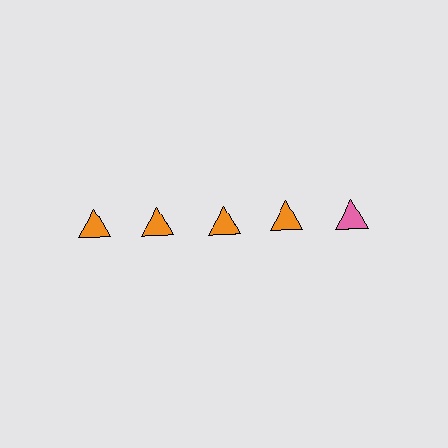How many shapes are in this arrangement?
There are 5 shapes arranged in a grid pattern.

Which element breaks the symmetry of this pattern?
The pink triangle in the top row, rightmost column breaks the symmetry. All other shapes are orange triangles.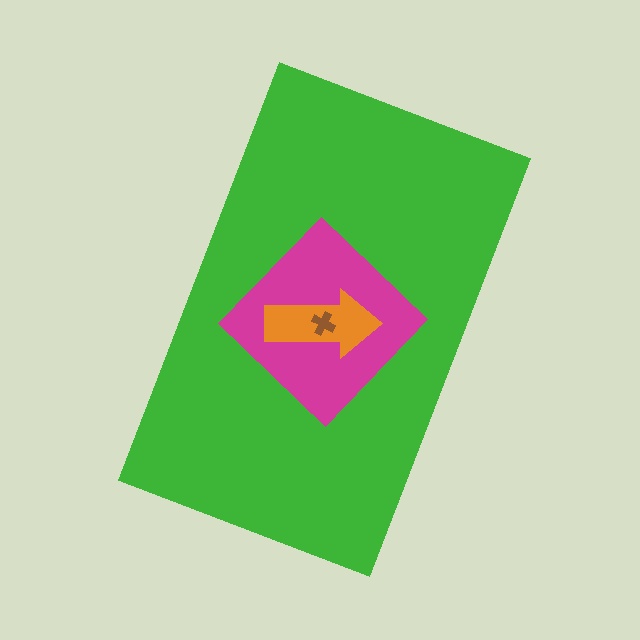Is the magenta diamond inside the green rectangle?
Yes.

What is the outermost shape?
The green rectangle.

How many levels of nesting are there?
4.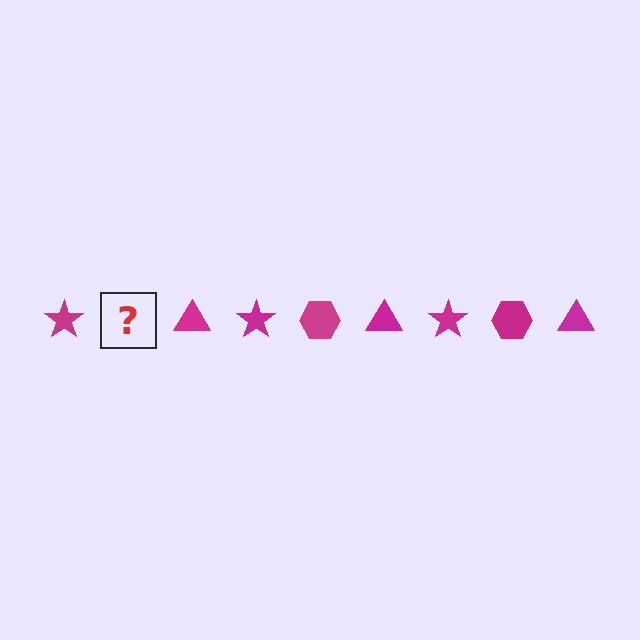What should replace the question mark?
The question mark should be replaced with a magenta hexagon.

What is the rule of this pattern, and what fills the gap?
The rule is that the pattern cycles through star, hexagon, triangle shapes in magenta. The gap should be filled with a magenta hexagon.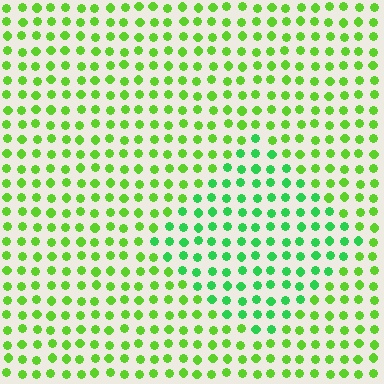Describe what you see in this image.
The image is filled with small lime elements in a uniform arrangement. A diamond-shaped region is visible where the elements are tinted to a slightly different hue, forming a subtle color boundary.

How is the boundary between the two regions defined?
The boundary is defined purely by a slight shift in hue (about 31 degrees). Spacing, size, and orientation are identical on both sides.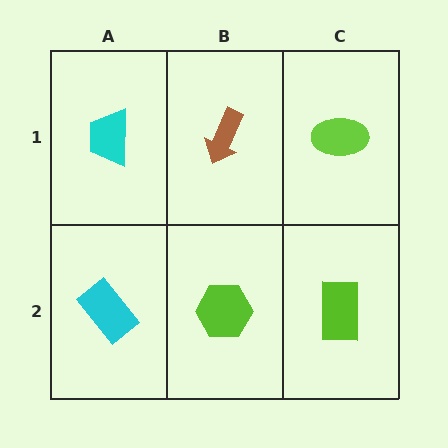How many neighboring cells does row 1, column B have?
3.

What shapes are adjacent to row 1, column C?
A lime rectangle (row 2, column C), a brown arrow (row 1, column B).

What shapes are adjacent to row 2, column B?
A brown arrow (row 1, column B), a cyan rectangle (row 2, column A), a lime rectangle (row 2, column C).